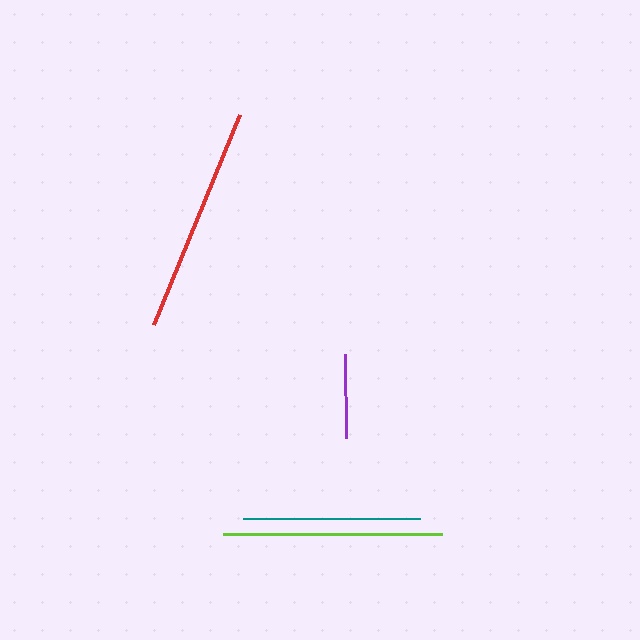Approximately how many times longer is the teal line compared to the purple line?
The teal line is approximately 2.1 times the length of the purple line.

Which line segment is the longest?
The red line is the longest at approximately 227 pixels.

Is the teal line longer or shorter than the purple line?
The teal line is longer than the purple line.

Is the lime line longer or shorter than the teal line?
The lime line is longer than the teal line.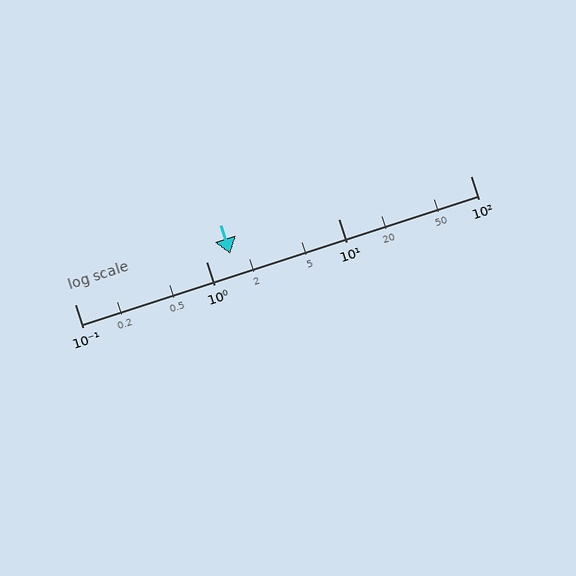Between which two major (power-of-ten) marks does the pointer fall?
The pointer is between 1 and 10.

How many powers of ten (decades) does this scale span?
The scale spans 3 decades, from 0.1 to 100.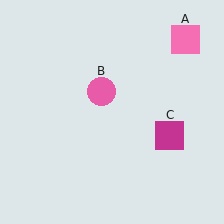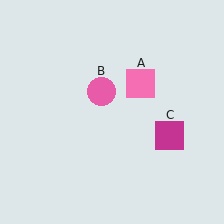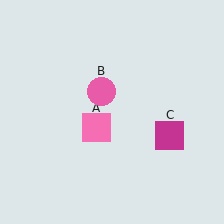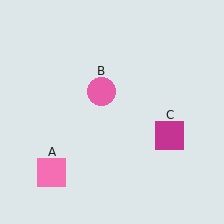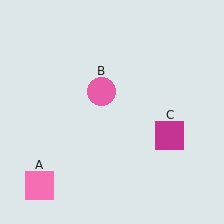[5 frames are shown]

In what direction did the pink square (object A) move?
The pink square (object A) moved down and to the left.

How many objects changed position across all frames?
1 object changed position: pink square (object A).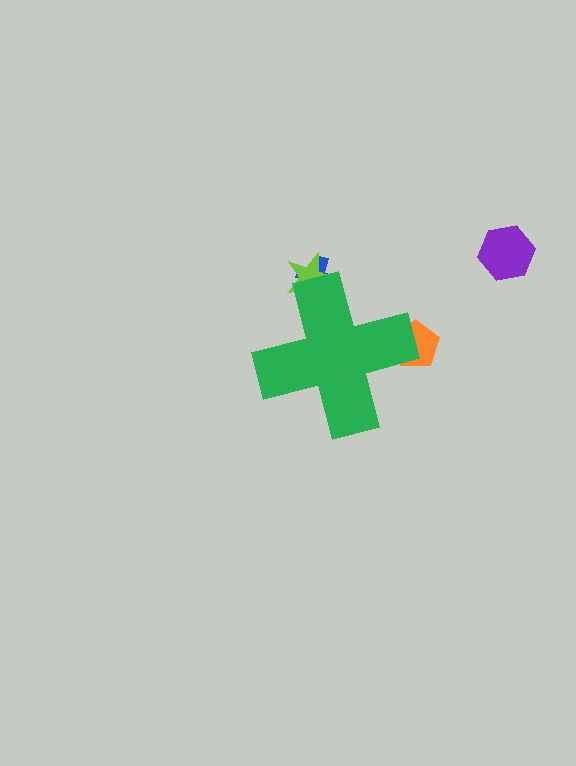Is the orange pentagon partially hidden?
Yes, the orange pentagon is partially hidden behind the green cross.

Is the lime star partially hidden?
Yes, the lime star is partially hidden behind the green cross.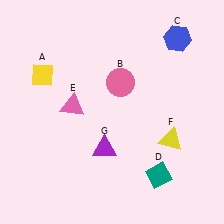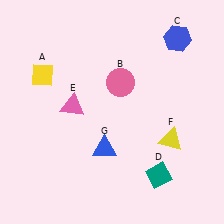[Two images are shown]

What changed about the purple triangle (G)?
In Image 1, G is purple. In Image 2, it changed to blue.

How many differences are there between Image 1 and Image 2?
There is 1 difference between the two images.